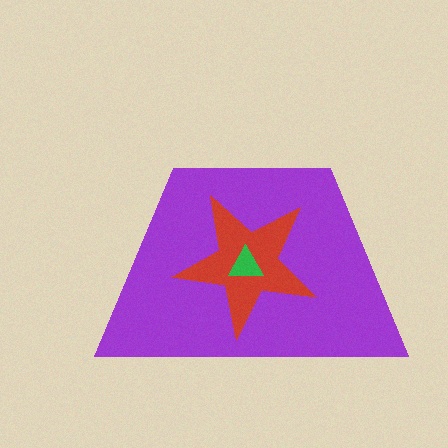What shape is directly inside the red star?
The green triangle.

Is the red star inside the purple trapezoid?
Yes.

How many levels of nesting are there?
3.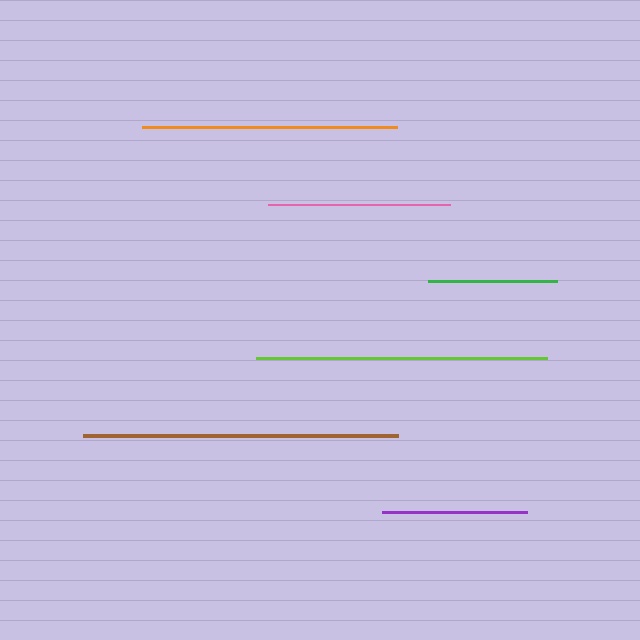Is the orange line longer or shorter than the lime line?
The lime line is longer than the orange line.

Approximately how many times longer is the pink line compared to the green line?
The pink line is approximately 1.4 times the length of the green line.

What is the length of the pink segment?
The pink segment is approximately 182 pixels long.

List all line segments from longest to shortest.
From longest to shortest: brown, lime, orange, pink, purple, green.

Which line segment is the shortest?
The green line is the shortest at approximately 129 pixels.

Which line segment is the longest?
The brown line is the longest at approximately 315 pixels.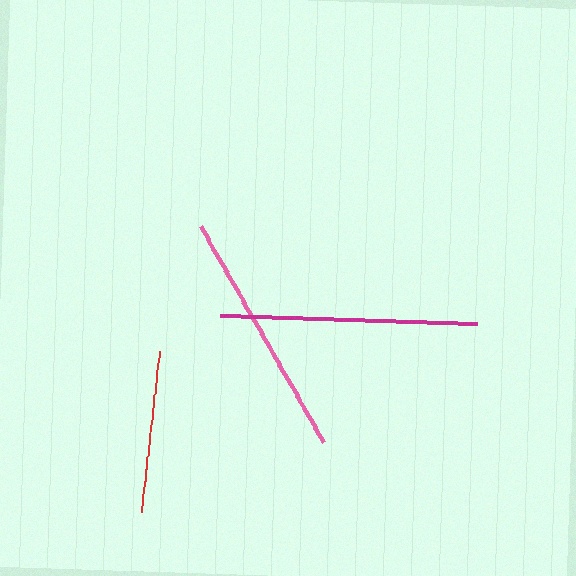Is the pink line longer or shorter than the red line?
The pink line is longer than the red line.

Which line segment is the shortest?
The red line is the shortest at approximately 162 pixels.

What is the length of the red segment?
The red segment is approximately 162 pixels long.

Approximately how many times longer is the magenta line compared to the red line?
The magenta line is approximately 1.6 times the length of the red line.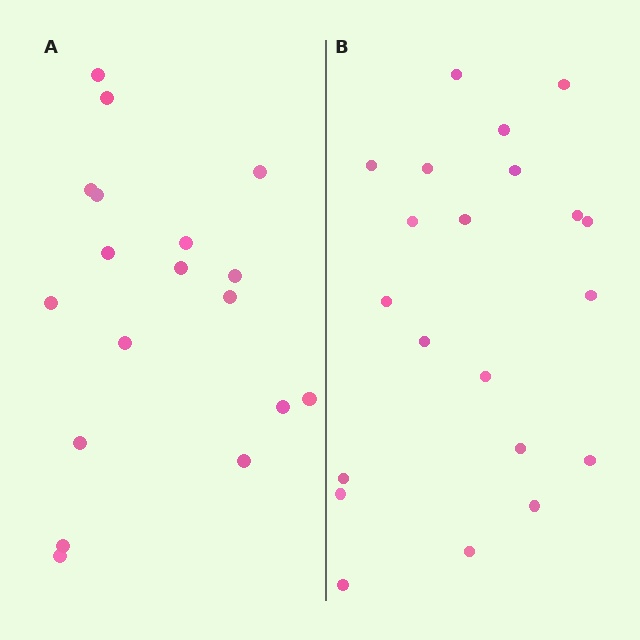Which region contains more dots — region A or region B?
Region B (the right region) has more dots.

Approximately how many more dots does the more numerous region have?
Region B has just a few more — roughly 2 or 3 more dots than region A.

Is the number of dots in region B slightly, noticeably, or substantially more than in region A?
Region B has only slightly more — the two regions are fairly close. The ratio is roughly 1.2 to 1.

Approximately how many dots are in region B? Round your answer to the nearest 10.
About 20 dots. (The exact count is 21, which rounds to 20.)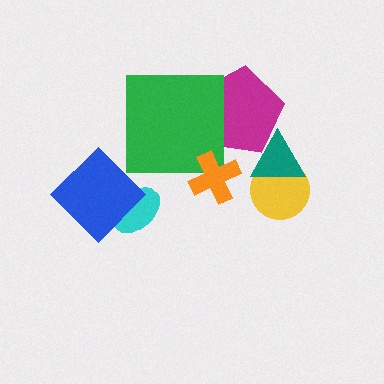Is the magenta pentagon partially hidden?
Yes, it is partially covered by another shape.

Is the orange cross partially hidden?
No, no other shape covers it.